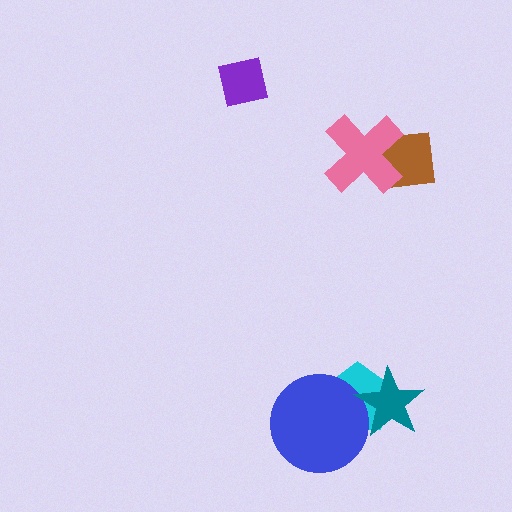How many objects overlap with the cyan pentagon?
2 objects overlap with the cyan pentagon.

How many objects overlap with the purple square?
0 objects overlap with the purple square.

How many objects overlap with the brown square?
1 object overlaps with the brown square.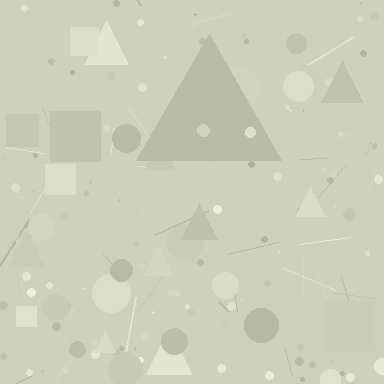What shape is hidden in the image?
A triangle is hidden in the image.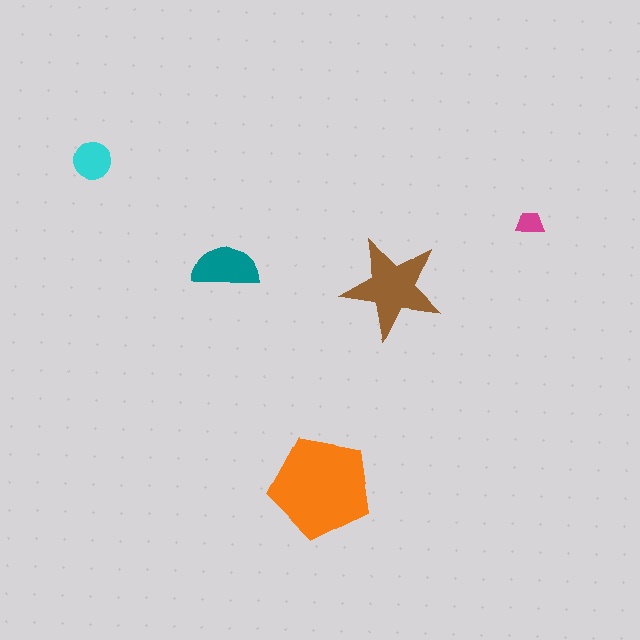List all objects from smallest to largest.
The magenta trapezoid, the cyan circle, the teal semicircle, the brown star, the orange pentagon.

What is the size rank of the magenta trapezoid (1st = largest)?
5th.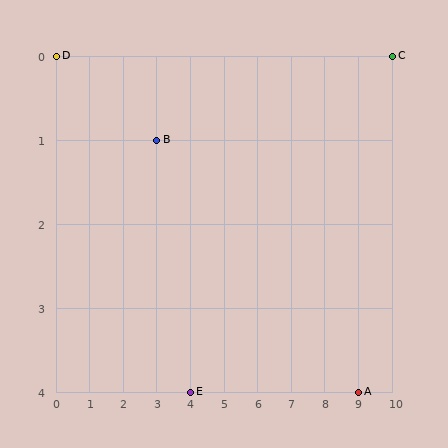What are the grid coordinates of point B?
Point B is at grid coordinates (3, 1).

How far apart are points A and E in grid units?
Points A and E are 5 columns apart.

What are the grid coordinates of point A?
Point A is at grid coordinates (9, 4).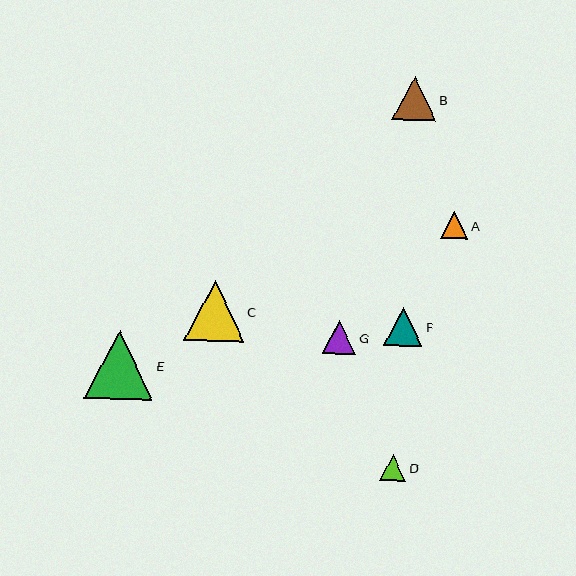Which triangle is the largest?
Triangle E is the largest with a size of approximately 68 pixels.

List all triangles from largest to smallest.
From largest to smallest: E, C, B, F, G, A, D.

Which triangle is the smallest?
Triangle D is the smallest with a size of approximately 26 pixels.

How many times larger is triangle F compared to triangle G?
Triangle F is approximately 1.1 times the size of triangle G.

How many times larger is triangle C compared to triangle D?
Triangle C is approximately 2.3 times the size of triangle D.